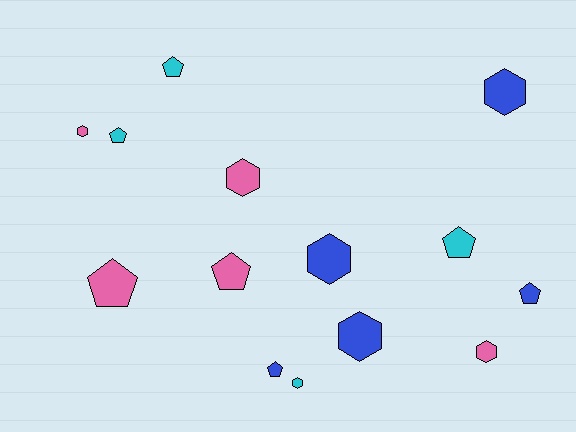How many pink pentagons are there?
There are 2 pink pentagons.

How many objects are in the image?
There are 14 objects.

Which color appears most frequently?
Blue, with 5 objects.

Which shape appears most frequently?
Pentagon, with 7 objects.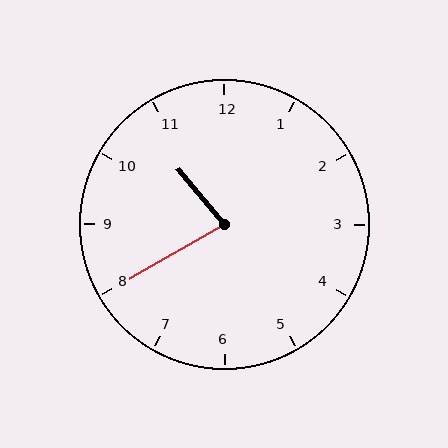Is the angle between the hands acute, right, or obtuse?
It is acute.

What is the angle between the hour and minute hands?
Approximately 80 degrees.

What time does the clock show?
10:40.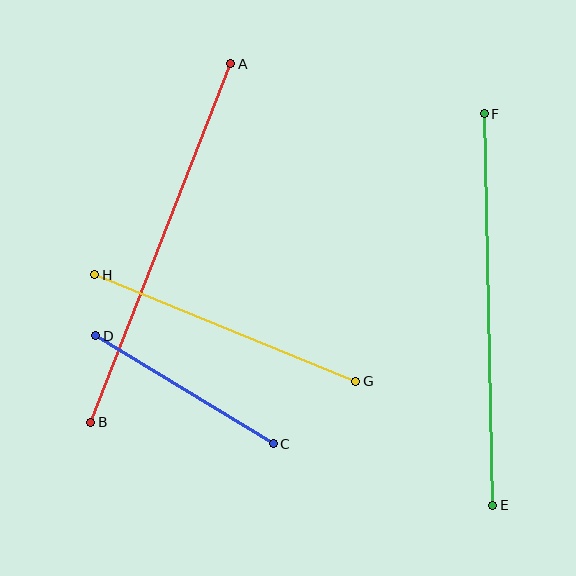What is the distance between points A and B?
The distance is approximately 385 pixels.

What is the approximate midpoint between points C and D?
The midpoint is at approximately (184, 390) pixels.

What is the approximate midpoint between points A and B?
The midpoint is at approximately (161, 243) pixels.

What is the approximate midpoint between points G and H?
The midpoint is at approximately (225, 328) pixels.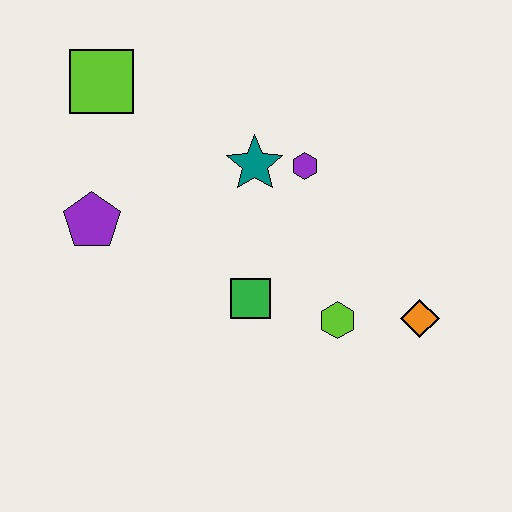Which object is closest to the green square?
The lime hexagon is closest to the green square.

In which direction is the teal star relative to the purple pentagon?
The teal star is to the right of the purple pentagon.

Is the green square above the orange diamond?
Yes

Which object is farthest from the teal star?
The orange diamond is farthest from the teal star.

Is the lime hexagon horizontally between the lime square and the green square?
No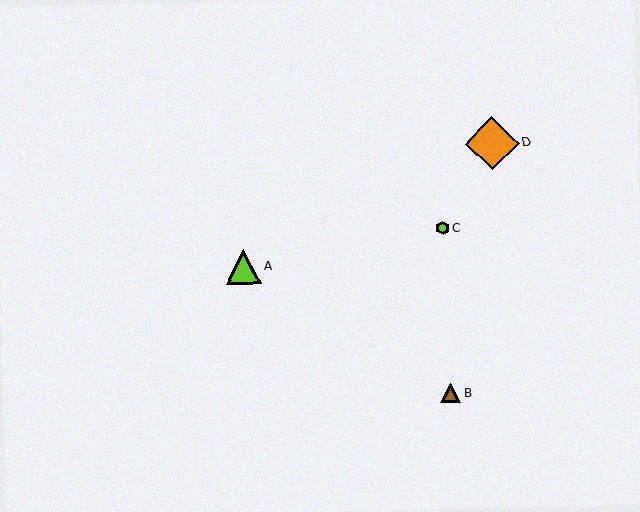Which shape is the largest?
The orange diamond (labeled D) is the largest.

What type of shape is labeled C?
Shape C is a lime hexagon.